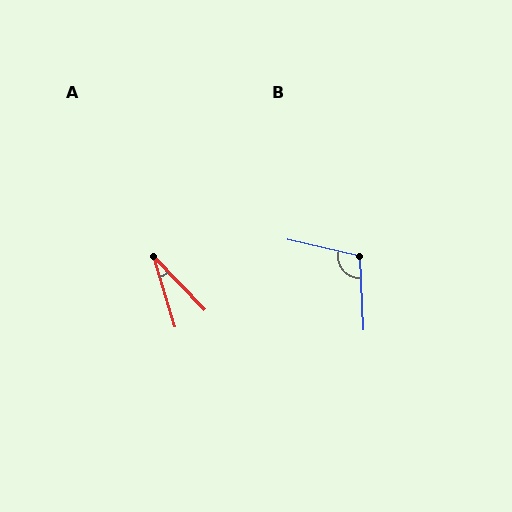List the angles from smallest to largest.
A (27°), B (106°).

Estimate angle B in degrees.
Approximately 106 degrees.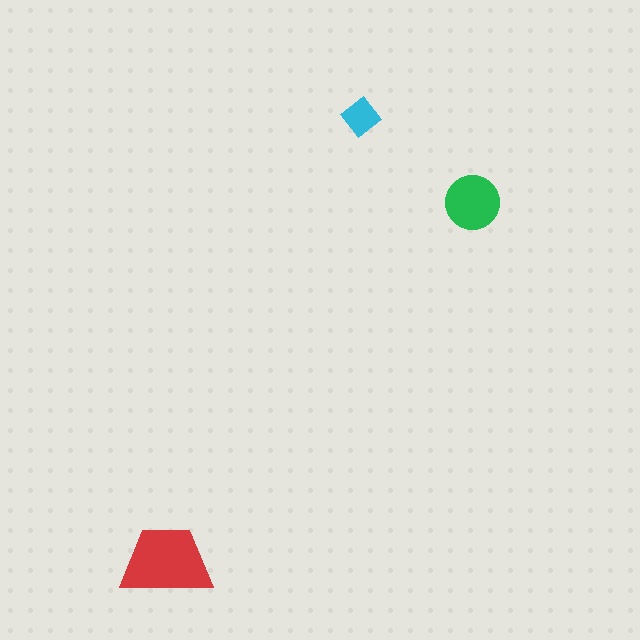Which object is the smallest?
The cyan diamond.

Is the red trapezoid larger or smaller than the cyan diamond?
Larger.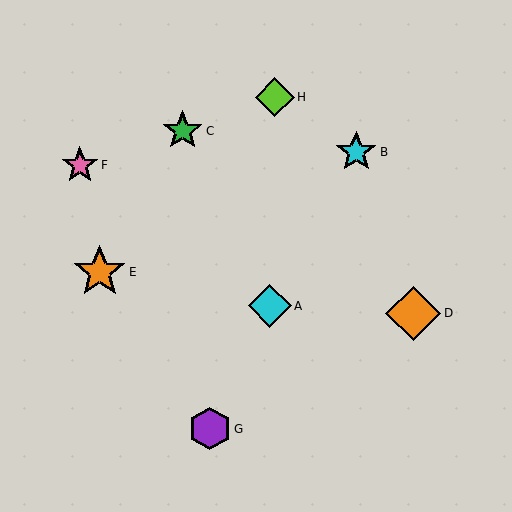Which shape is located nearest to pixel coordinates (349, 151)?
The cyan star (labeled B) at (356, 152) is nearest to that location.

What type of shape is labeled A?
Shape A is a cyan diamond.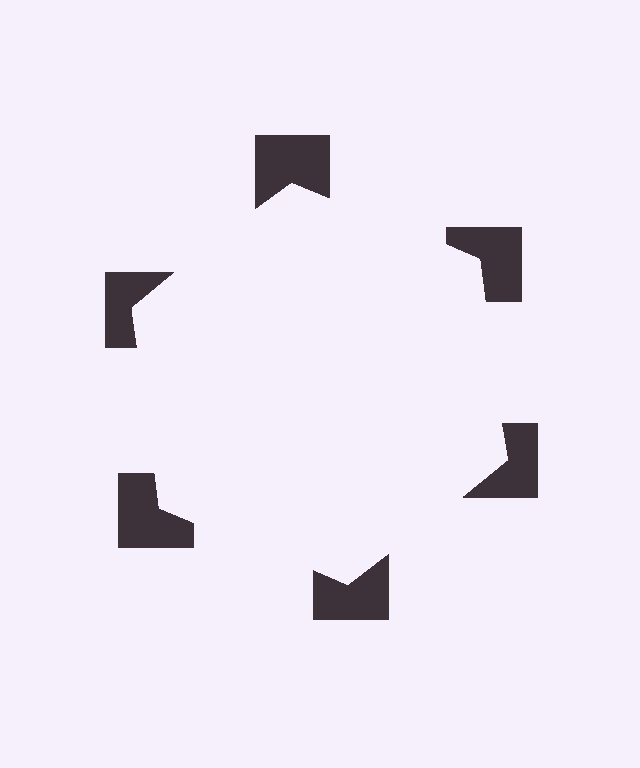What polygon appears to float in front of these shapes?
An illusory hexagon — its edges are inferred from the aligned wedge cuts in the notched squares, not physically drawn.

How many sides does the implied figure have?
6 sides.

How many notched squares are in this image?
There are 6 — one at each vertex of the illusory hexagon.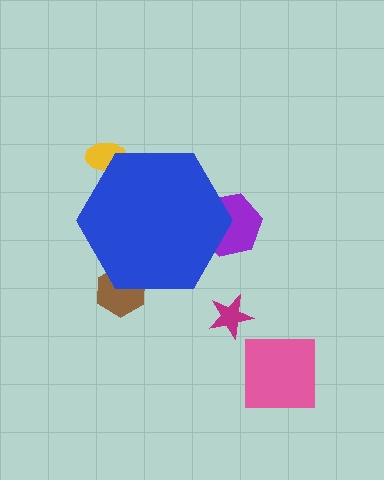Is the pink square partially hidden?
No, the pink square is fully visible.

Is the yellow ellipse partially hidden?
Yes, the yellow ellipse is partially hidden behind the blue hexagon.